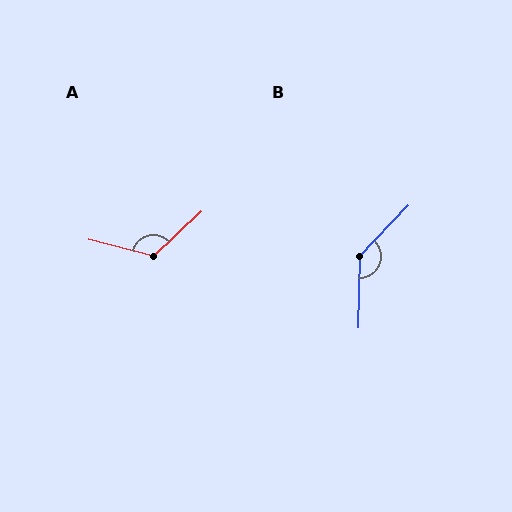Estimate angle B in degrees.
Approximately 138 degrees.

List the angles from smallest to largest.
A (123°), B (138°).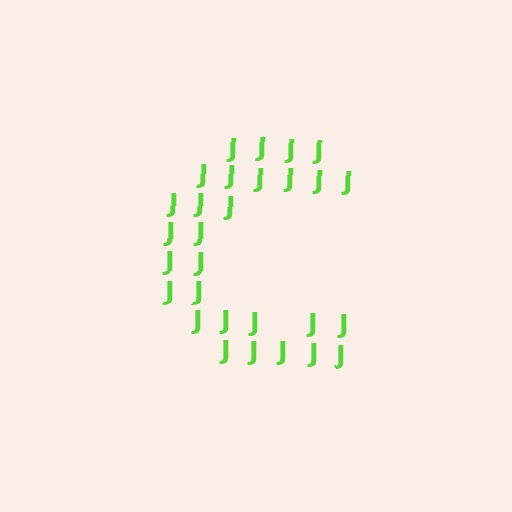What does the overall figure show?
The overall figure shows the letter C.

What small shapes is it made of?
It is made of small letter J's.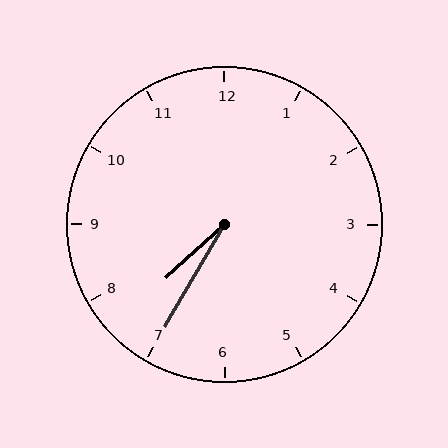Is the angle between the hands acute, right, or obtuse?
It is acute.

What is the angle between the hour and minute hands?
Approximately 18 degrees.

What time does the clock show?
7:35.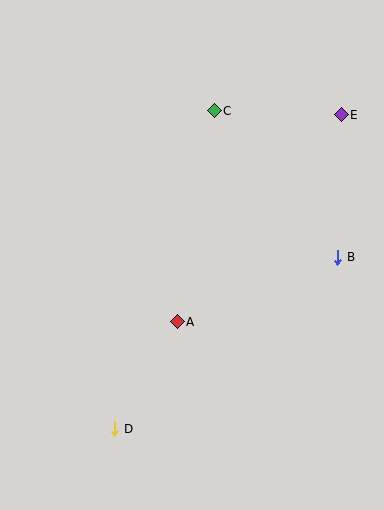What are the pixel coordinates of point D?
Point D is at (115, 429).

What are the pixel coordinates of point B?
Point B is at (338, 257).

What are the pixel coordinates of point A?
Point A is at (177, 322).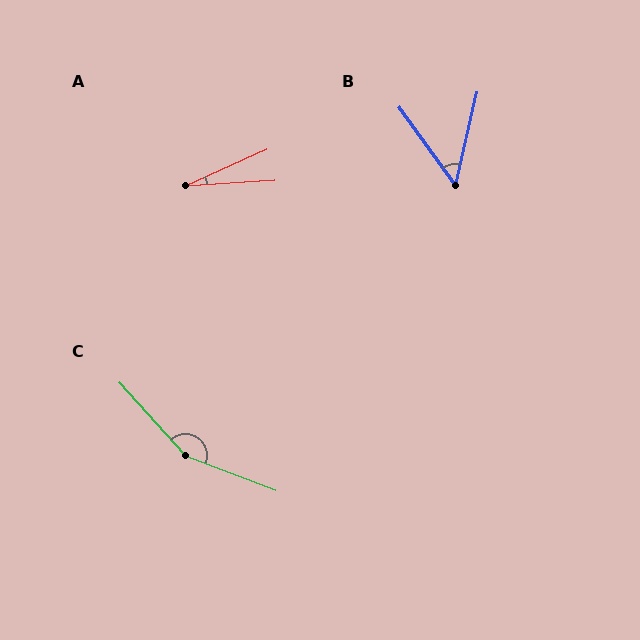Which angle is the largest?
C, at approximately 153 degrees.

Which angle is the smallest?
A, at approximately 21 degrees.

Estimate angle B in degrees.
Approximately 49 degrees.